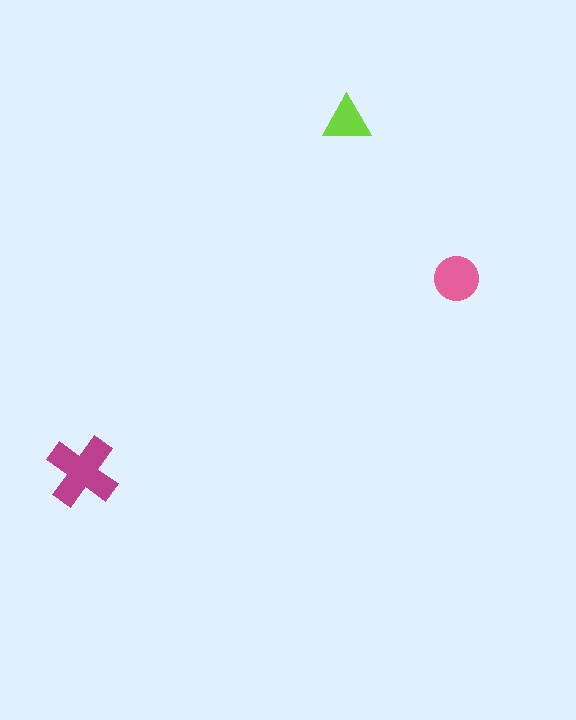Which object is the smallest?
The lime triangle.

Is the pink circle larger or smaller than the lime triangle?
Larger.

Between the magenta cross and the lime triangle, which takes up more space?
The magenta cross.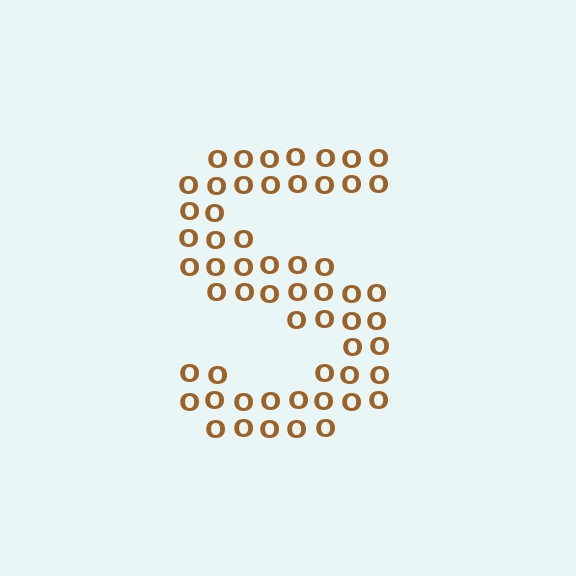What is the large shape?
The large shape is the letter S.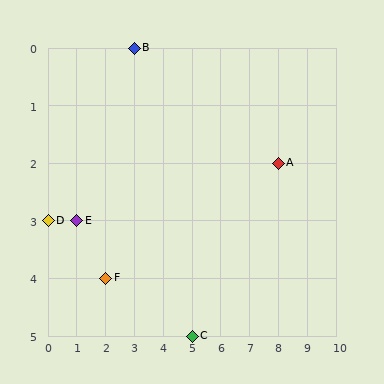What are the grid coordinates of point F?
Point F is at grid coordinates (2, 4).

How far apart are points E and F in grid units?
Points E and F are 1 column and 1 row apart (about 1.4 grid units diagonally).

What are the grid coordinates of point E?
Point E is at grid coordinates (1, 3).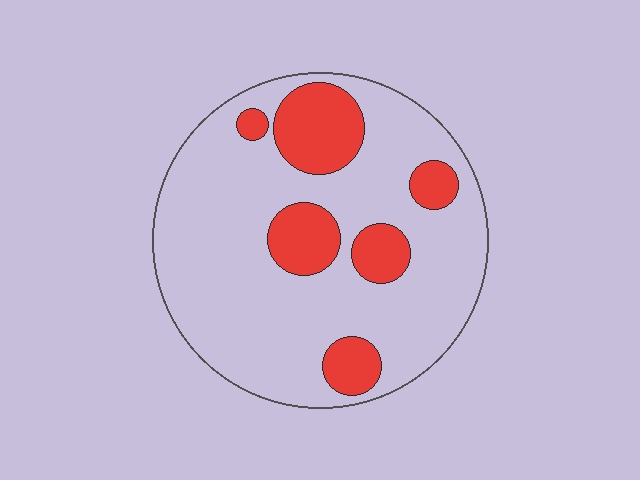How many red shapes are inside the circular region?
6.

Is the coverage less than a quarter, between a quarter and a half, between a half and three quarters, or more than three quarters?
Less than a quarter.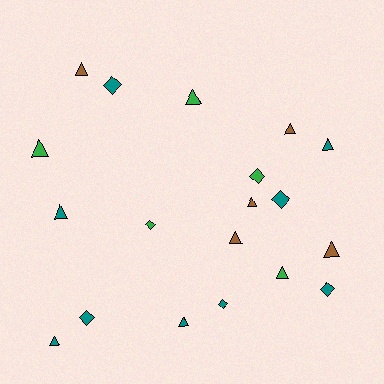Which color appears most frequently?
Teal, with 9 objects.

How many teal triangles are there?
There are 4 teal triangles.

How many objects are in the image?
There are 19 objects.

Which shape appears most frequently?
Triangle, with 12 objects.